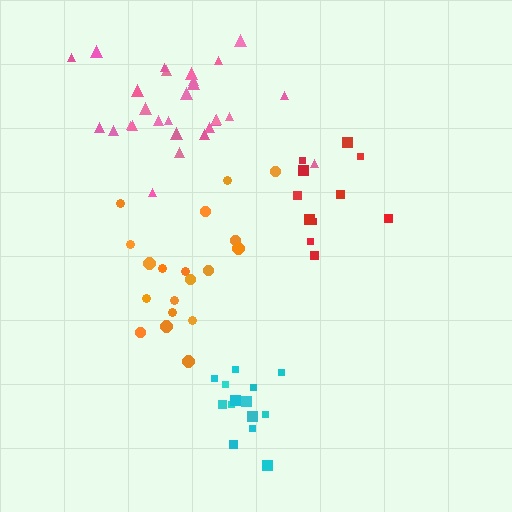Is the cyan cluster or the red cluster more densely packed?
Cyan.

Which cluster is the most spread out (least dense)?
Orange.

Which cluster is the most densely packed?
Cyan.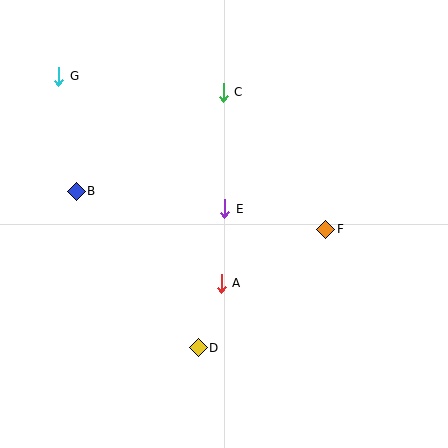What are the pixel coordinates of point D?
Point D is at (198, 348).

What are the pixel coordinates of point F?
Point F is at (326, 229).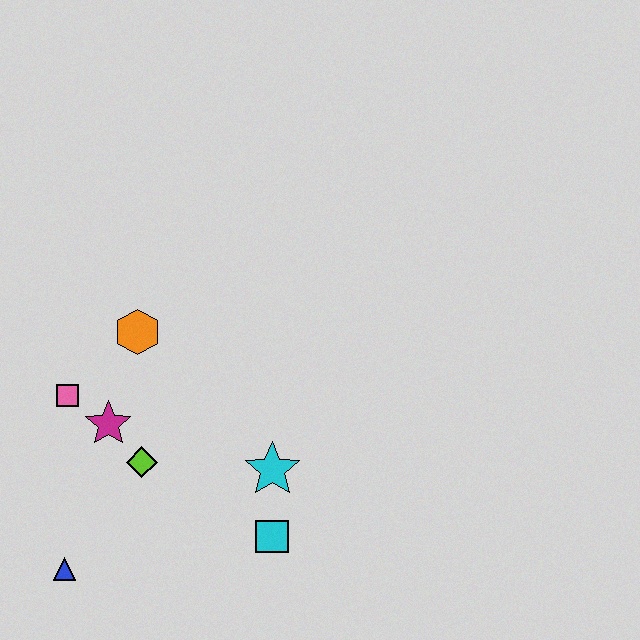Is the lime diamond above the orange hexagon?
No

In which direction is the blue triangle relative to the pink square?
The blue triangle is below the pink square.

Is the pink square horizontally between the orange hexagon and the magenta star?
No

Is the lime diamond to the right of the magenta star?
Yes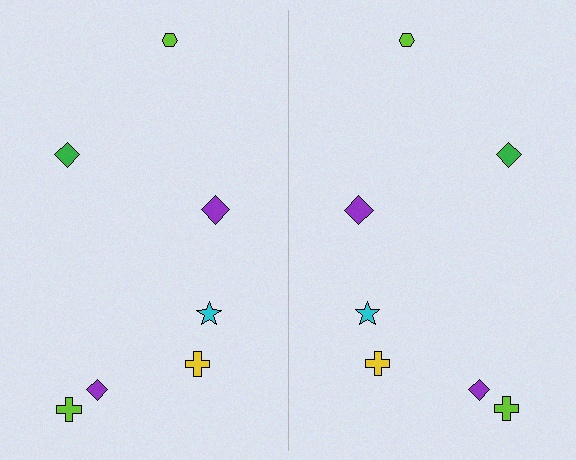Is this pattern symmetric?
Yes, this pattern has bilateral (reflection) symmetry.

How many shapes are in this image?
There are 14 shapes in this image.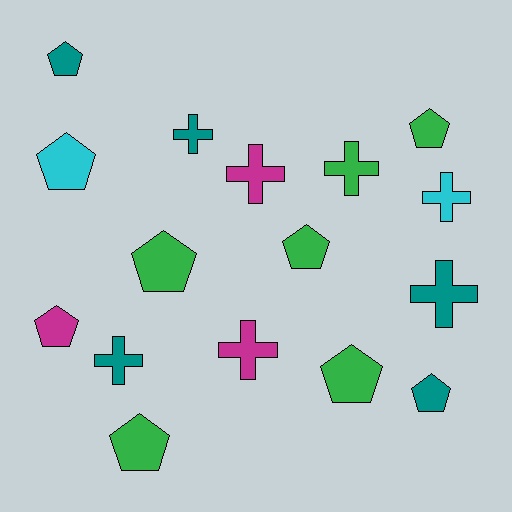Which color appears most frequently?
Green, with 6 objects.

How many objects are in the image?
There are 16 objects.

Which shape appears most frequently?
Pentagon, with 9 objects.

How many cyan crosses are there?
There is 1 cyan cross.